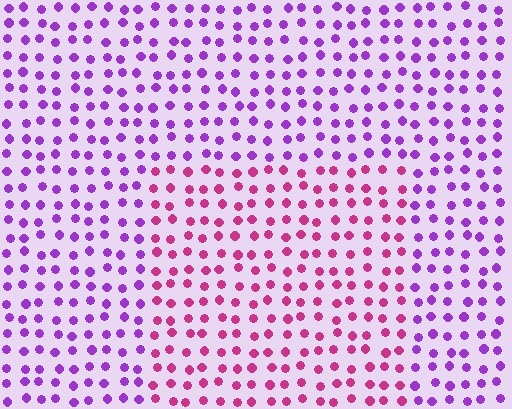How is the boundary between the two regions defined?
The boundary is defined purely by a slight shift in hue (about 42 degrees). Spacing, size, and orientation are identical on both sides.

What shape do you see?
I see a rectangle.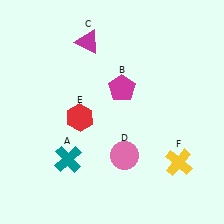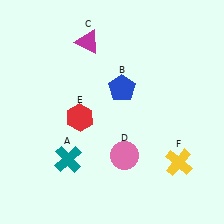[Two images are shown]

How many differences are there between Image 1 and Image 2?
There is 1 difference between the two images.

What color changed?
The pentagon (B) changed from magenta in Image 1 to blue in Image 2.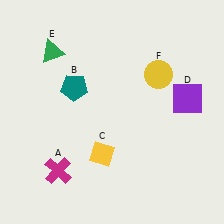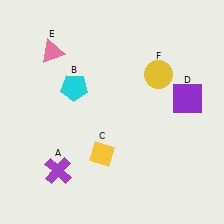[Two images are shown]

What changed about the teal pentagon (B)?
In Image 1, B is teal. In Image 2, it changed to cyan.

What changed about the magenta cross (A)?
In Image 1, A is magenta. In Image 2, it changed to purple.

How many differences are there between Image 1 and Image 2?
There are 3 differences between the two images.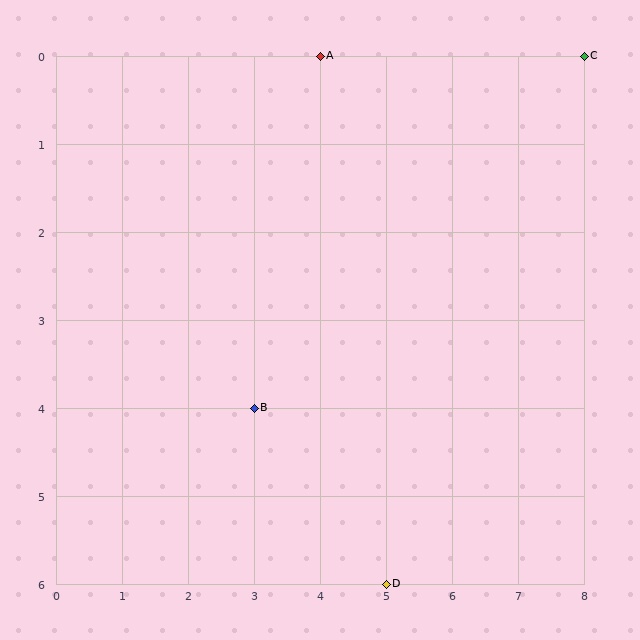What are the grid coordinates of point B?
Point B is at grid coordinates (3, 4).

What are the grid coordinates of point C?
Point C is at grid coordinates (8, 0).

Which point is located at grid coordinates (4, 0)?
Point A is at (4, 0).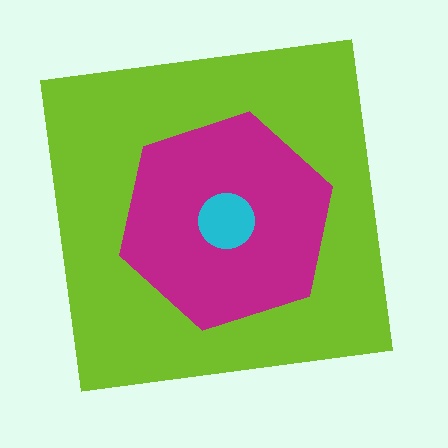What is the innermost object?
The cyan circle.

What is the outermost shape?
The lime square.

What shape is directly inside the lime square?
The magenta hexagon.